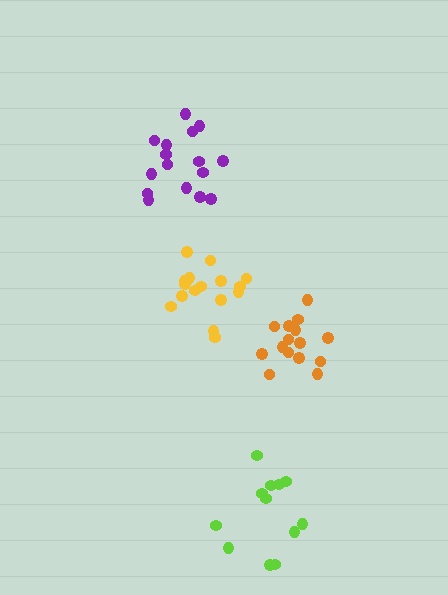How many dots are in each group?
Group 1: 15 dots, Group 2: 12 dots, Group 3: 16 dots, Group 4: 16 dots (59 total).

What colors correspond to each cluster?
The clusters are colored: orange, lime, purple, yellow.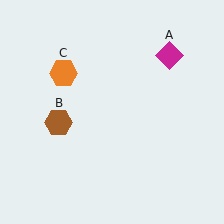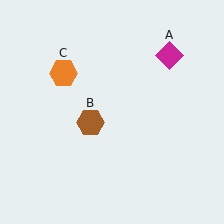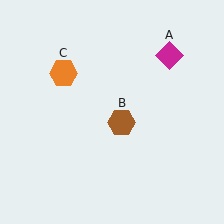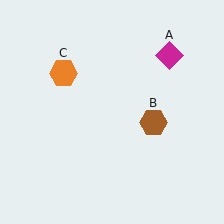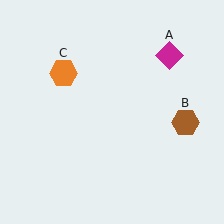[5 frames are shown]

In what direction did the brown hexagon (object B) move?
The brown hexagon (object B) moved right.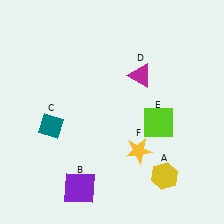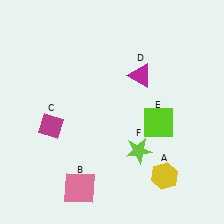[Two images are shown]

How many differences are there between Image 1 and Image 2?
There are 3 differences between the two images.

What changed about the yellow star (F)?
In Image 1, F is yellow. In Image 2, it changed to lime.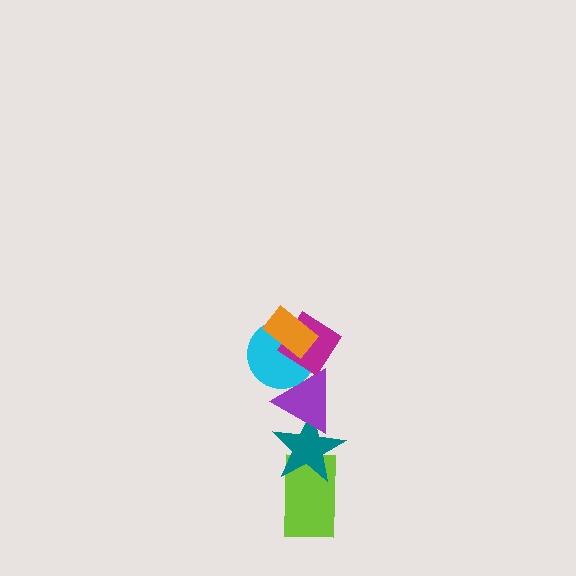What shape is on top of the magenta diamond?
The orange rectangle is on top of the magenta diamond.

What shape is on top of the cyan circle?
The magenta diamond is on top of the cyan circle.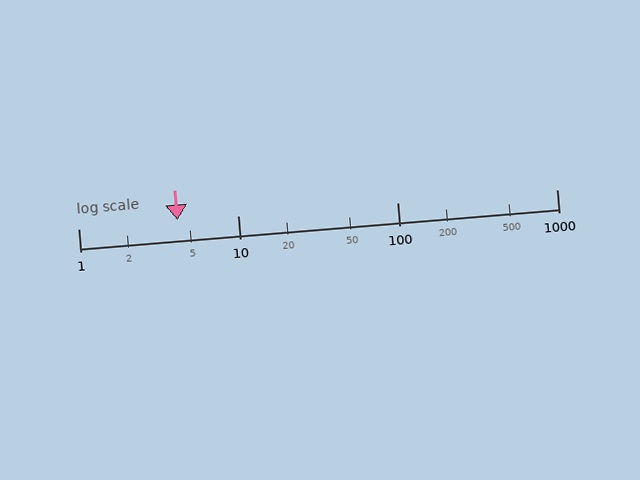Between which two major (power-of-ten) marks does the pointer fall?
The pointer is between 1 and 10.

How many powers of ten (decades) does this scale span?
The scale spans 3 decades, from 1 to 1000.